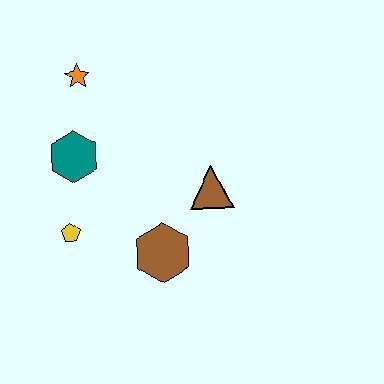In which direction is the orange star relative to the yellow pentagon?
The orange star is above the yellow pentagon.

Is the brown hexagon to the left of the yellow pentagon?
No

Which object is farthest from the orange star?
The brown hexagon is farthest from the orange star.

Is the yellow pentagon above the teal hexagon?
No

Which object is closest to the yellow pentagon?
The teal hexagon is closest to the yellow pentagon.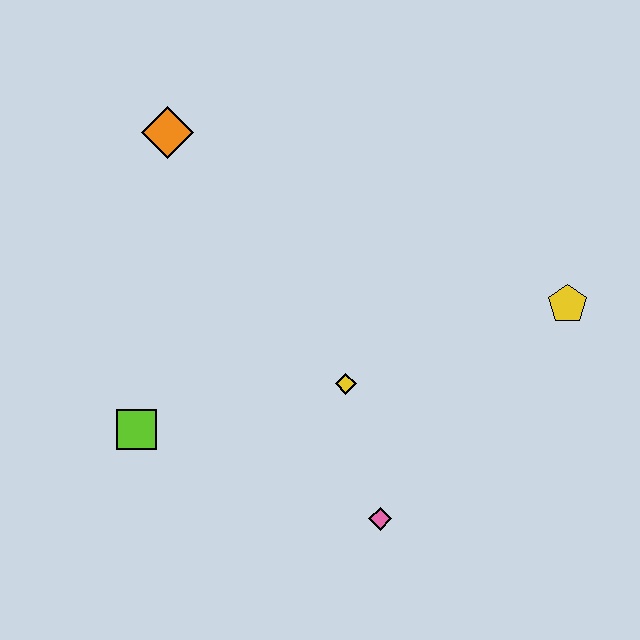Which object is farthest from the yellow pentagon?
The lime square is farthest from the yellow pentagon.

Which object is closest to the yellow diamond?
The pink diamond is closest to the yellow diamond.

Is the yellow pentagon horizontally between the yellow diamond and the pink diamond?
No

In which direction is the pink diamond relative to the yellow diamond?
The pink diamond is below the yellow diamond.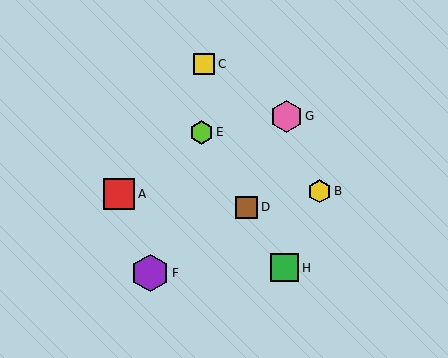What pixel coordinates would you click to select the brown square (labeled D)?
Click at (246, 207) to select the brown square D.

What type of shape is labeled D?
Shape D is a brown square.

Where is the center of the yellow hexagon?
The center of the yellow hexagon is at (320, 191).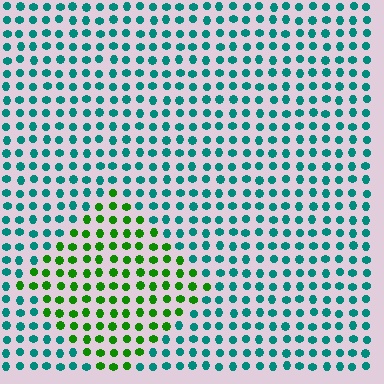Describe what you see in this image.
The image is filled with small teal elements in a uniform arrangement. A diamond-shaped region is visible where the elements are tinted to a slightly different hue, forming a subtle color boundary.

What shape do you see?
I see a diamond.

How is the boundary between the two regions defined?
The boundary is defined purely by a slight shift in hue (about 59 degrees). Spacing, size, and orientation are identical on both sides.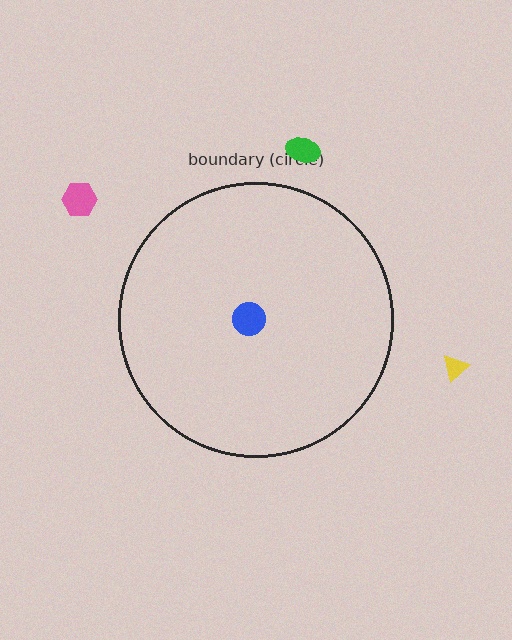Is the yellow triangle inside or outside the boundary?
Outside.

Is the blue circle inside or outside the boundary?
Inside.